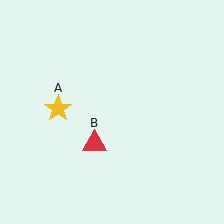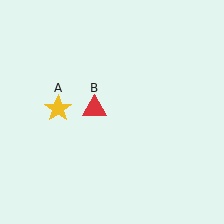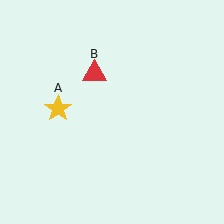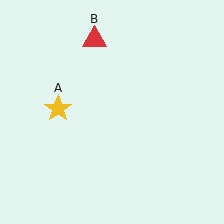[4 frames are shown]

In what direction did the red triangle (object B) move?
The red triangle (object B) moved up.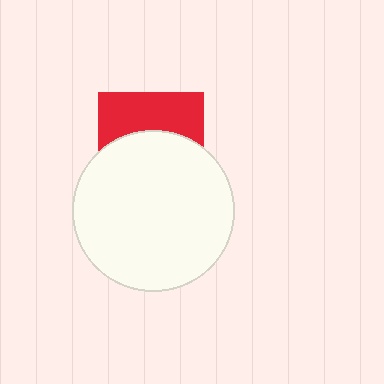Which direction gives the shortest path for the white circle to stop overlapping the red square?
Moving down gives the shortest separation.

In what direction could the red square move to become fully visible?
The red square could move up. That would shift it out from behind the white circle entirely.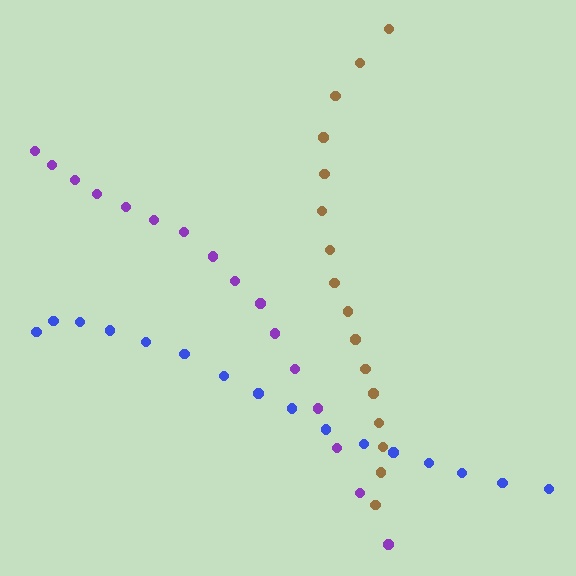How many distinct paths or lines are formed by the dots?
There are 3 distinct paths.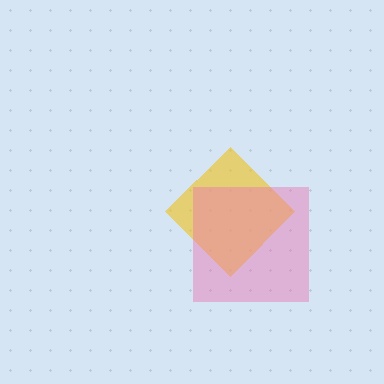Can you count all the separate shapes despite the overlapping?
Yes, there are 2 separate shapes.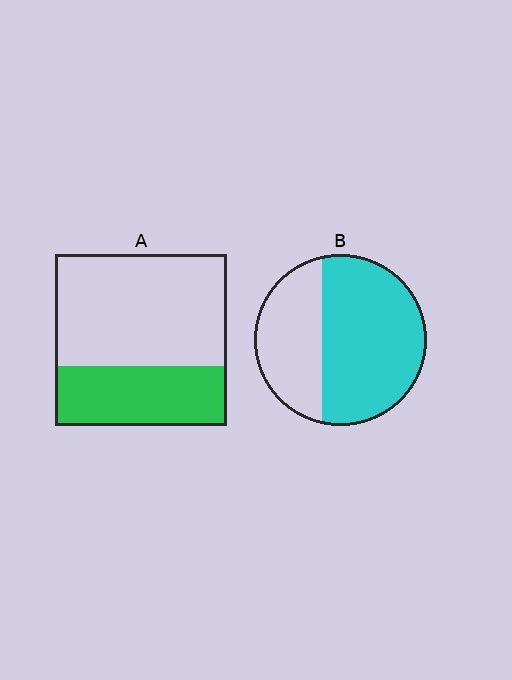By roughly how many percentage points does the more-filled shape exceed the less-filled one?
By roughly 30 percentage points (B over A).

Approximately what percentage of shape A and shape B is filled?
A is approximately 35% and B is approximately 65%.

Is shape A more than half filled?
No.